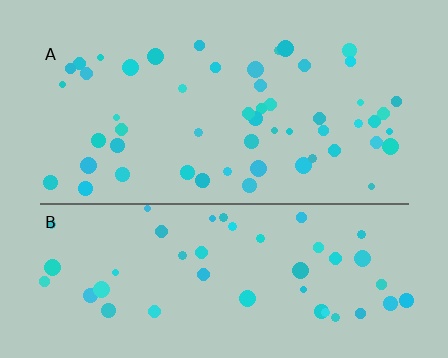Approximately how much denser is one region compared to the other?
Approximately 1.1× — region A over region B.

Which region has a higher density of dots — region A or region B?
A (the top).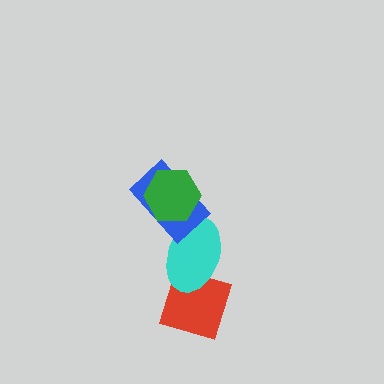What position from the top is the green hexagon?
The green hexagon is 1st from the top.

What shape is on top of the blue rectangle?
The green hexagon is on top of the blue rectangle.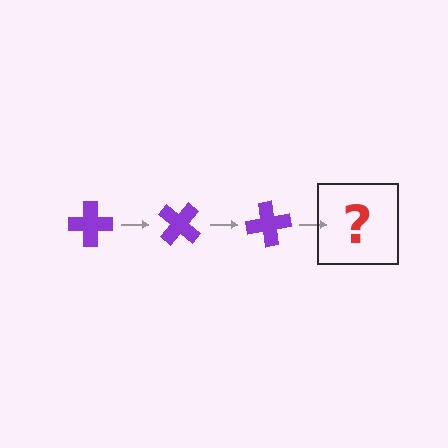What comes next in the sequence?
The next element should be a purple cross rotated 120 degrees.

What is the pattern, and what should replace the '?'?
The pattern is that the cross rotates 40 degrees each step. The '?' should be a purple cross rotated 120 degrees.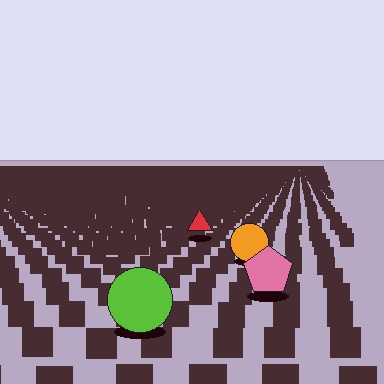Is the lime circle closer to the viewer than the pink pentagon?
Yes. The lime circle is closer — you can tell from the texture gradient: the ground texture is coarser near it.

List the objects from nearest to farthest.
From nearest to farthest: the lime circle, the pink pentagon, the orange circle, the red triangle.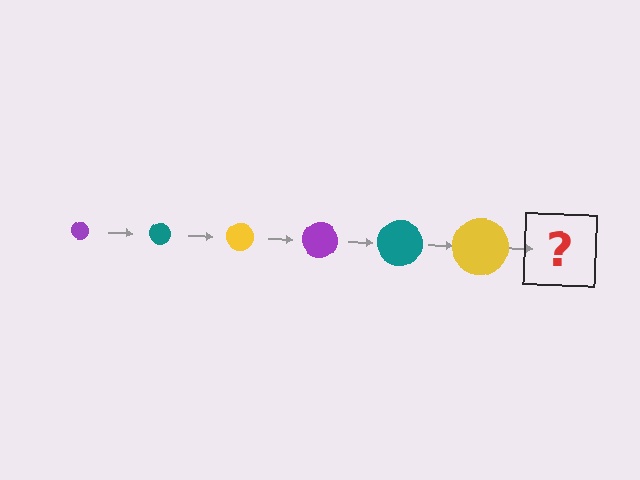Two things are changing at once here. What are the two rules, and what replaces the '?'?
The two rules are that the circle grows larger each step and the color cycles through purple, teal, and yellow. The '?' should be a purple circle, larger than the previous one.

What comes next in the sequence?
The next element should be a purple circle, larger than the previous one.